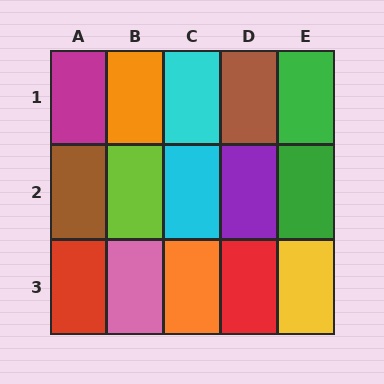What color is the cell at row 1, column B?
Orange.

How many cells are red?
2 cells are red.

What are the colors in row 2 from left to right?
Brown, lime, cyan, purple, green.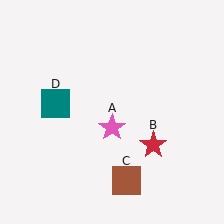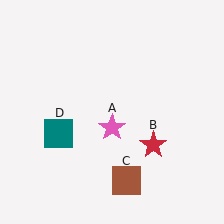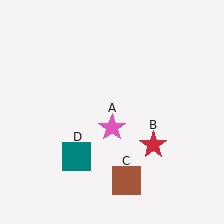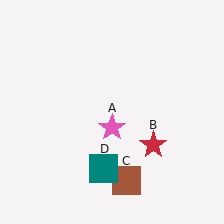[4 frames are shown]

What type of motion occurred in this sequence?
The teal square (object D) rotated counterclockwise around the center of the scene.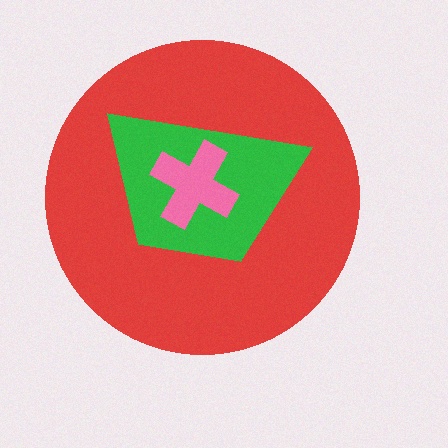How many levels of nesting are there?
3.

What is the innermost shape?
The pink cross.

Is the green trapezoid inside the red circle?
Yes.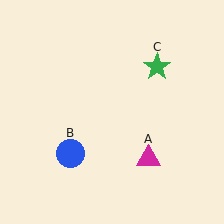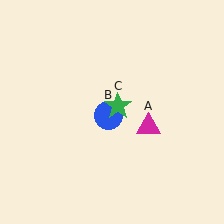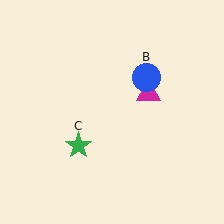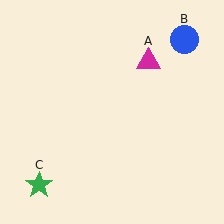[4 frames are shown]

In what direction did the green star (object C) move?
The green star (object C) moved down and to the left.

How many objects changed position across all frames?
3 objects changed position: magenta triangle (object A), blue circle (object B), green star (object C).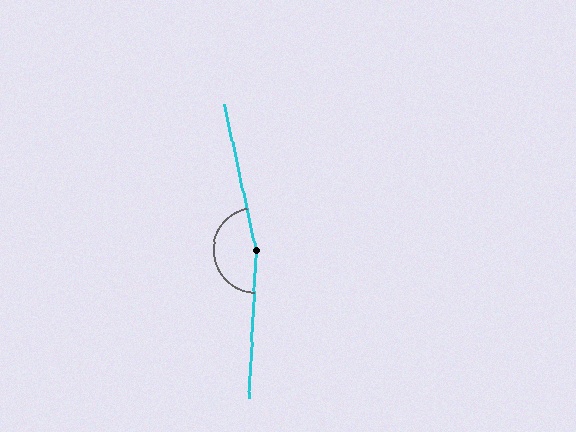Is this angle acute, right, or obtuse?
It is obtuse.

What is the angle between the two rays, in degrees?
Approximately 165 degrees.